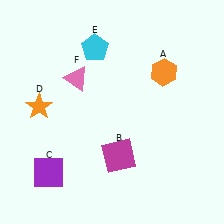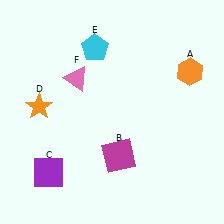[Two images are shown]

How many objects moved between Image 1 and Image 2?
1 object moved between the two images.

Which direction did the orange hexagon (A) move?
The orange hexagon (A) moved right.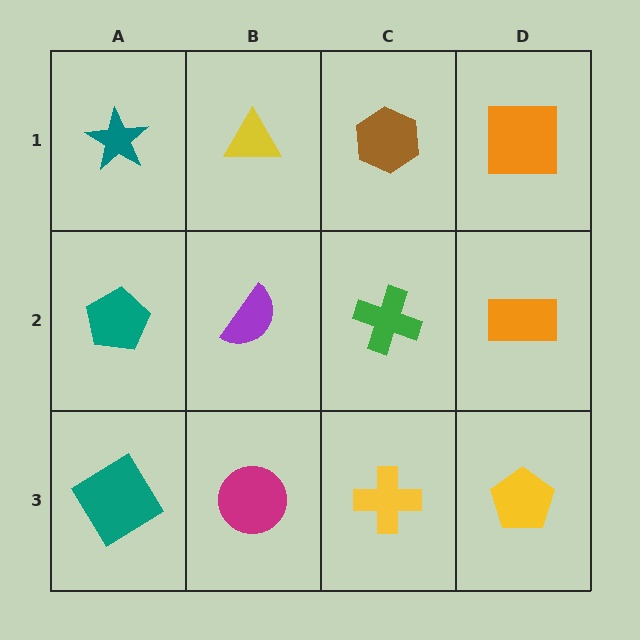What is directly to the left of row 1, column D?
A brown hexagon.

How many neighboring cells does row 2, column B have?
4.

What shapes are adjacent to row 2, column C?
A brown hexagon (row 1, column C), a yellow cross (row 3, column C), a purple semicircle (row 2, column B), an orange rectangle (row 2, column D).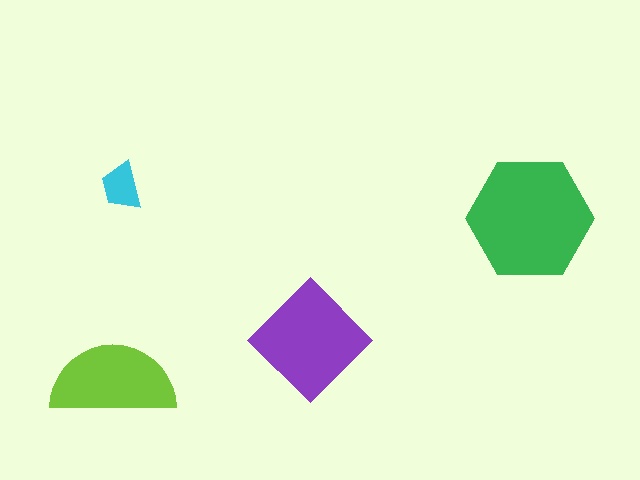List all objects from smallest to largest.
The cyan trapezoid, the lime semicircle, the purple diamond, the green hexagon.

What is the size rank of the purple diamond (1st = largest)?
2nd.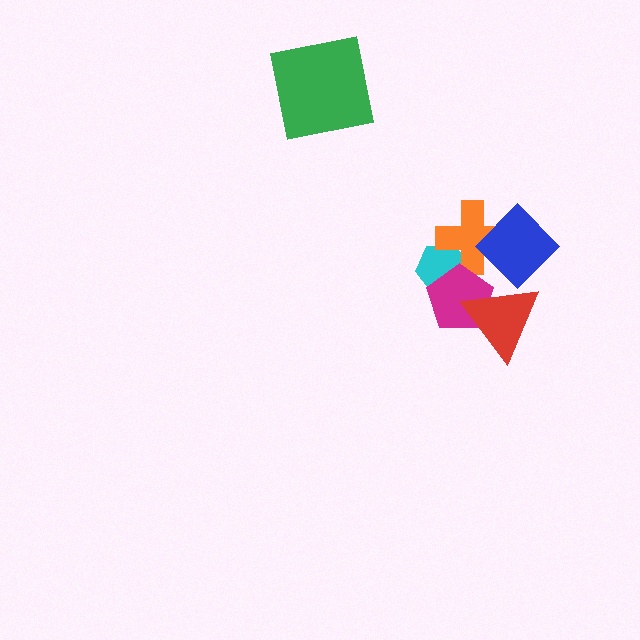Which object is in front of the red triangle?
The blue diamond is in front of the red triangle.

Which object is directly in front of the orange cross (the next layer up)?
The magenta pentagon is directly in front of the orange cross.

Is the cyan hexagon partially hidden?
Yes, it is partially covered by another shape.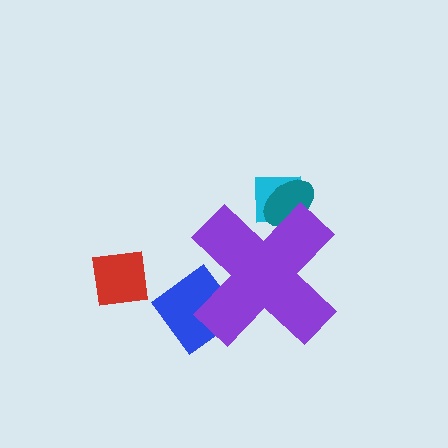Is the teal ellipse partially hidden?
Yes, the teal ellipse is partially hidden behind the purple cross.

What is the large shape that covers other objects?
A purple cross.